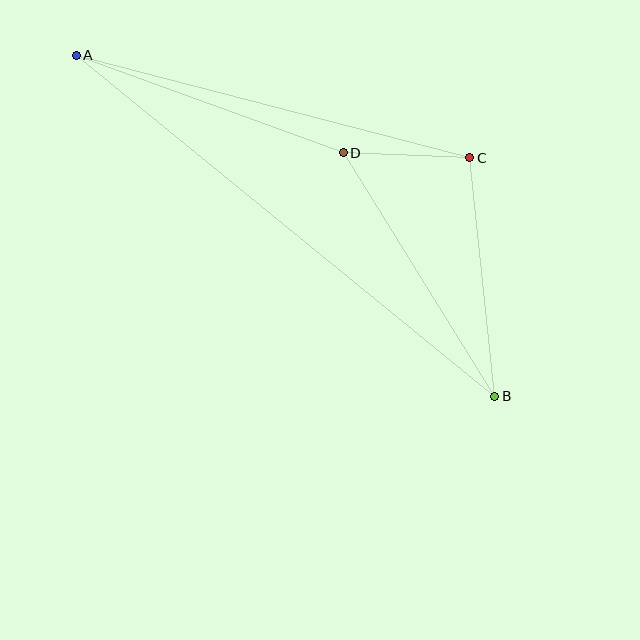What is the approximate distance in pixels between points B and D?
The distance between B and D is approximately 287 pixels.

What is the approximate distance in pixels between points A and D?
The distance between A and D is approximately 284 pixels.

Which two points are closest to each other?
Points C and D are closest to each other.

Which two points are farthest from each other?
Points A and B are farthest from each other.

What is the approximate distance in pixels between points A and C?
The distance between A and C is approximately 406 pixels.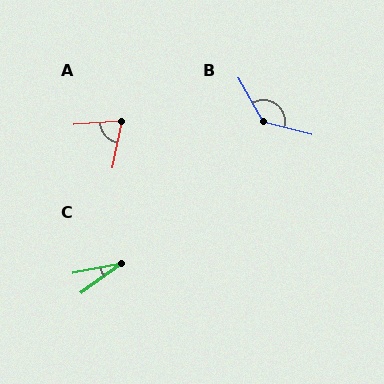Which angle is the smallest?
C, at approximately 24 degrees.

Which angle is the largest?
B, at approximately 133 degrees.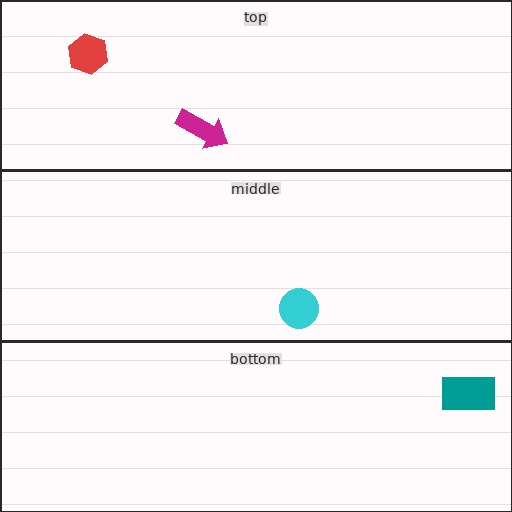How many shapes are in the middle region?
1.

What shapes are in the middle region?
The cyan circle.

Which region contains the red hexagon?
The top region.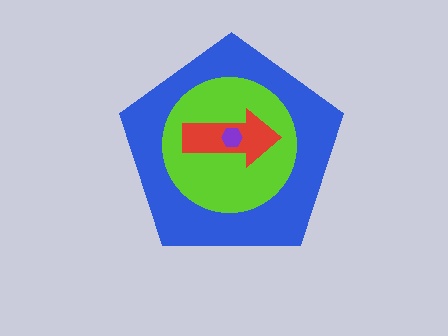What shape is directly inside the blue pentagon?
The lime circle.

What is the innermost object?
The purple hexagon.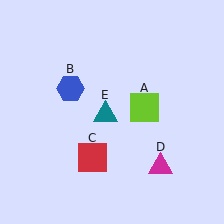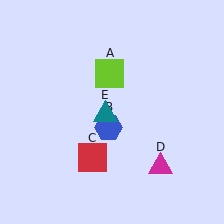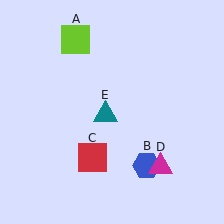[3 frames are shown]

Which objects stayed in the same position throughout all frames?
Red square (object C) and magenta triangle (object D) and teal triangle (object E) remained stationary.